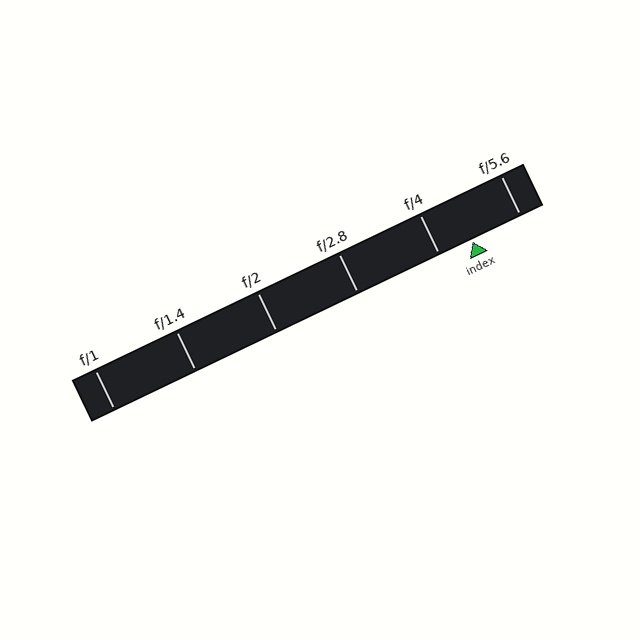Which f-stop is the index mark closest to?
The index mark is closest to f/4.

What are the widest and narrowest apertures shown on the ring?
The widest aperture shown is f/1 and the narrowest is f/5.6.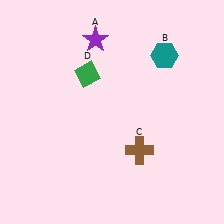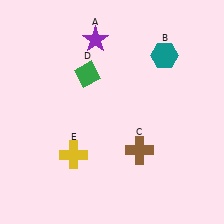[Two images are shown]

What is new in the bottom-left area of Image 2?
A yellow cross (E) was added in the bottom-left area of Image 2.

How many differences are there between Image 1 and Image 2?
There is 1 difference between the two images.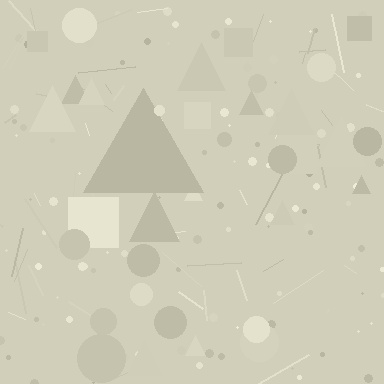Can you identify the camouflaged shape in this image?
The camouflaged shape is a triangle.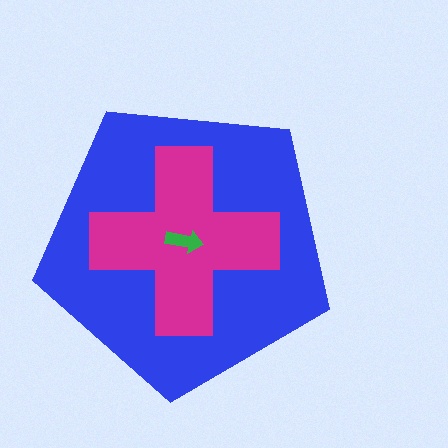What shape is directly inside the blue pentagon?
The magenta cross.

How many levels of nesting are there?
3.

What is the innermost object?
The green arrow.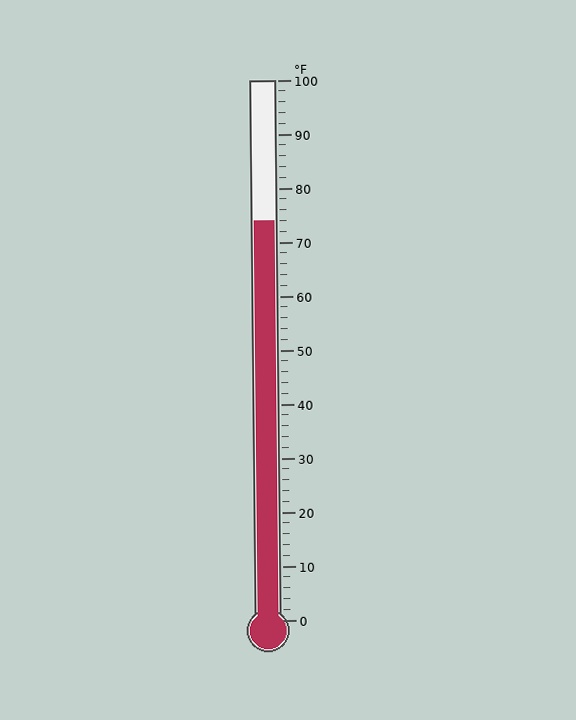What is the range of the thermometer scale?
The thermometer scale ranges from 0°F to 100°F.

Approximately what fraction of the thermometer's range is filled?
The thermometer is filled to approximately 75% of its range.